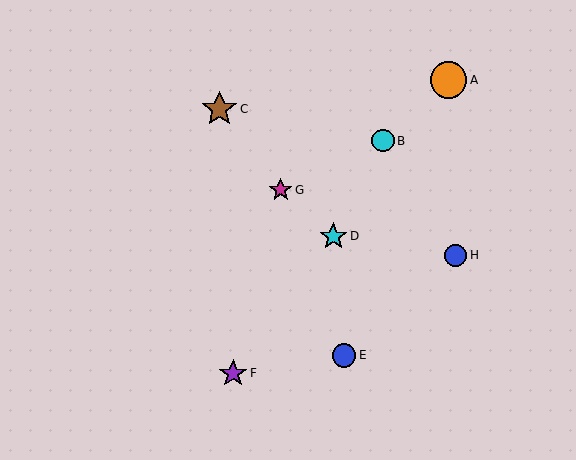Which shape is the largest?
The orange circle (labeled A) is the largest.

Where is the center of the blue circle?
The center of the blue circle is at (344, 355).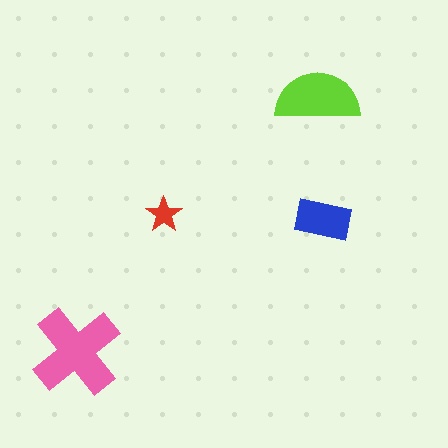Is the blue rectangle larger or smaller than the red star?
Larger.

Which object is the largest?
The pink cross.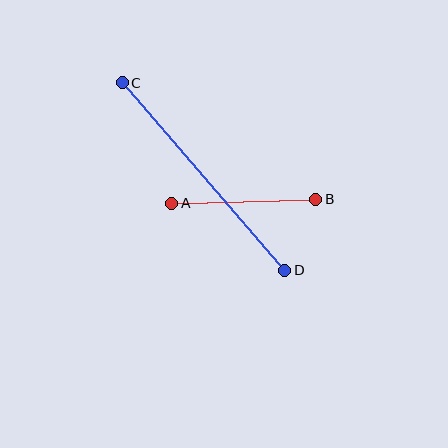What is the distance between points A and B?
The distance is approximately 144 pixels.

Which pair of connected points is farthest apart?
Points C and D are farthest apart.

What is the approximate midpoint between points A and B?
The midpoint is at approximately (244, 201) pixels.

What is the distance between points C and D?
The distance is approximately 248 pixels.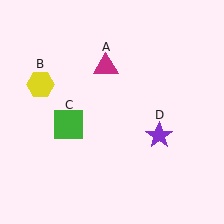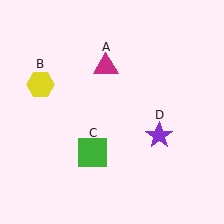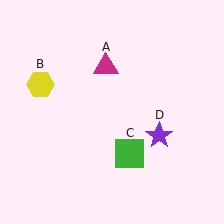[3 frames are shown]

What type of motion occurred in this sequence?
The green square (object C) rotated counterclockwise around the center of the scene.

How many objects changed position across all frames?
1 object changed position: green square (object C).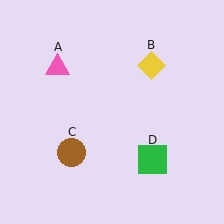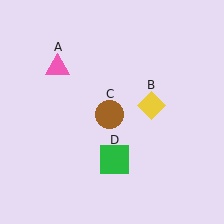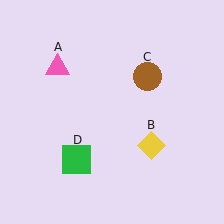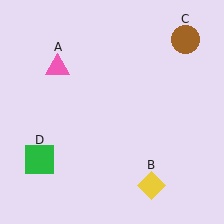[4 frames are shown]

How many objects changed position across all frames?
3 objects changed position: yellow diamond (object B), brown circle (object C), green square (object D).